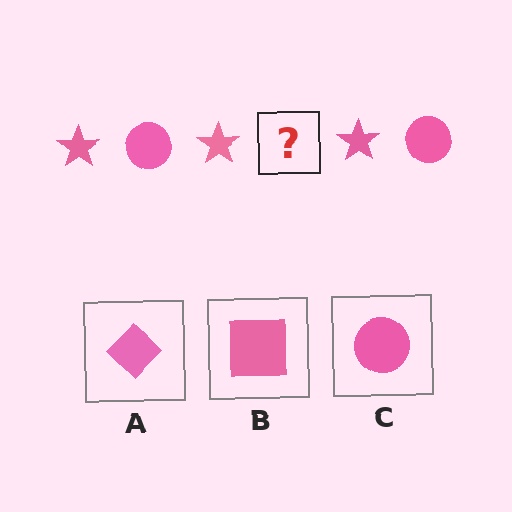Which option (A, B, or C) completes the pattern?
C.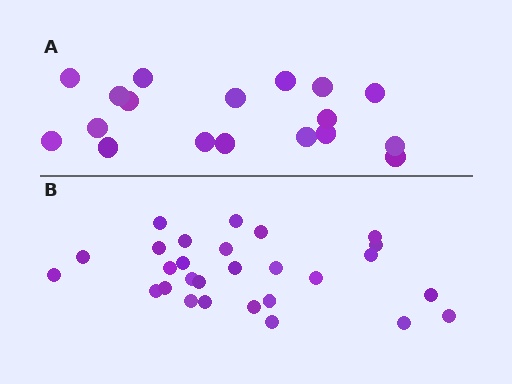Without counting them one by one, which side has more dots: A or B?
Region B (the bottom region) has more dots.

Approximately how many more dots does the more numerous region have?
Region B has roughly 10 or so more dots than region A.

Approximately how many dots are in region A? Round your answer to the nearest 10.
About 20 dots. (The exact count is 18, which rounds to 20.)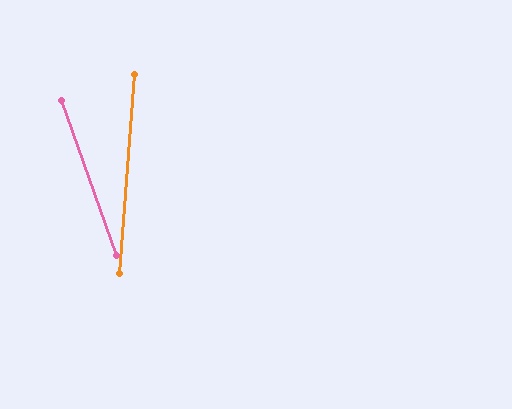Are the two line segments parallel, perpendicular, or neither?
Neither parallel nor perpendicular — they differ by about 24°.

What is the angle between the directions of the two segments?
Approximately 24 degrees.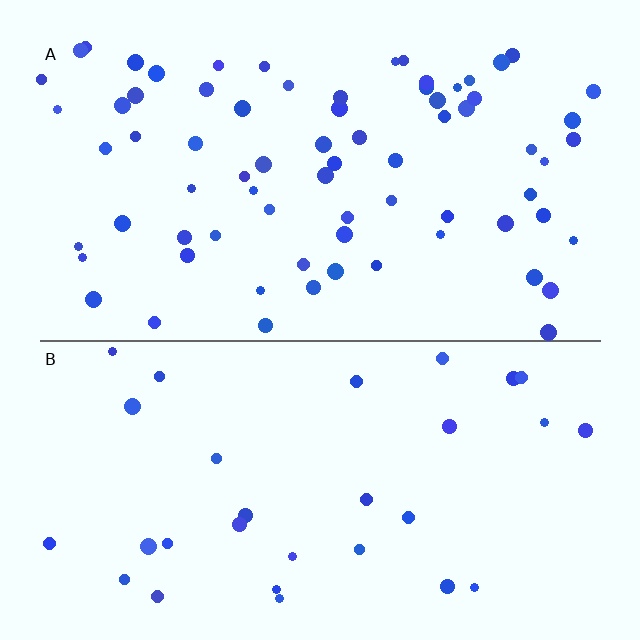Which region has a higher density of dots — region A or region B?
A (the top).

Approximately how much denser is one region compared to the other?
Approximately 2.4× — region A over region B.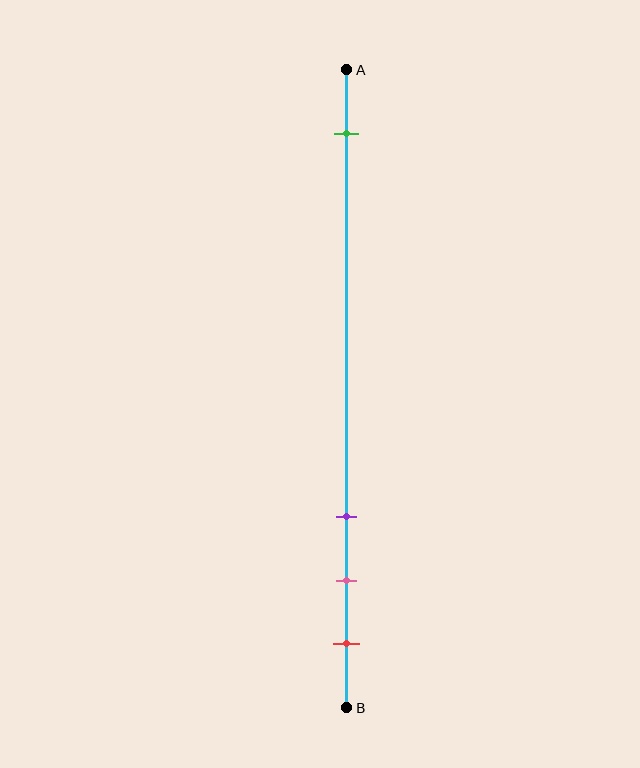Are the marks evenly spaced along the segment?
No, the marks are not evenly spaced.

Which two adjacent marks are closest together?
The pink and red marks are the closest adjacent pair.